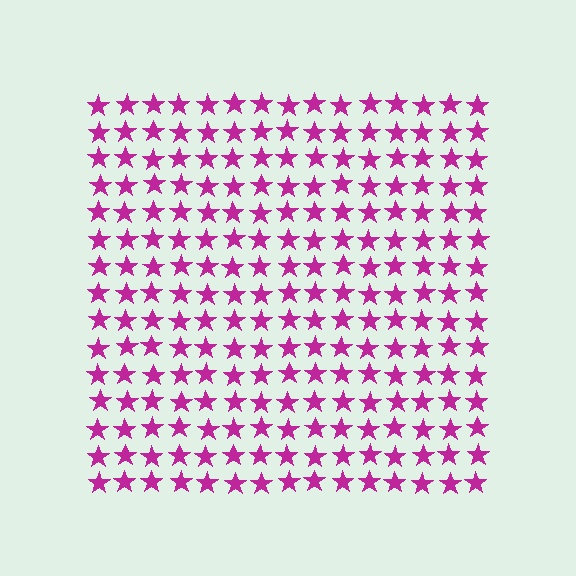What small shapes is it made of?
It is made of small stars.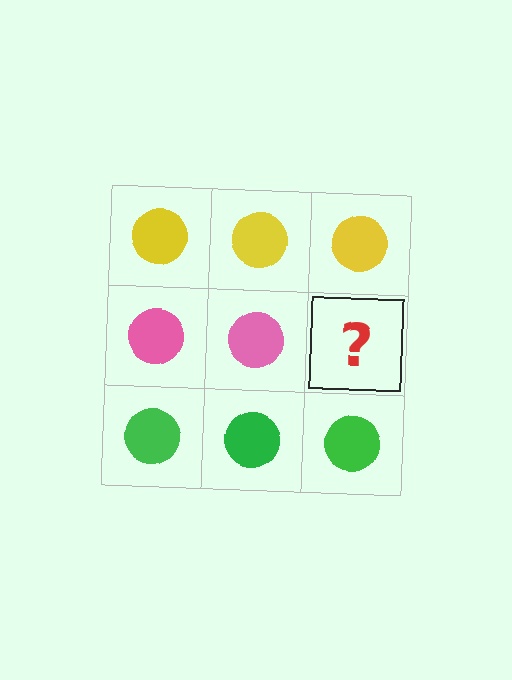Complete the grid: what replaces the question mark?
The question mark should be replaced with a pink circle.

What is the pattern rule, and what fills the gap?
The rule is that each row has a consistent color. The gap should be filled with a pink circle.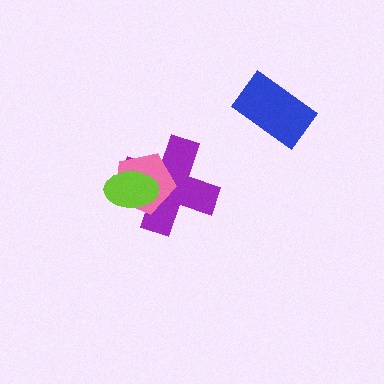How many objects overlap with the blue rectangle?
0 objects overlap with the blue rectangle.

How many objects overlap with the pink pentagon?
2 objects overlap with the pink pentagon.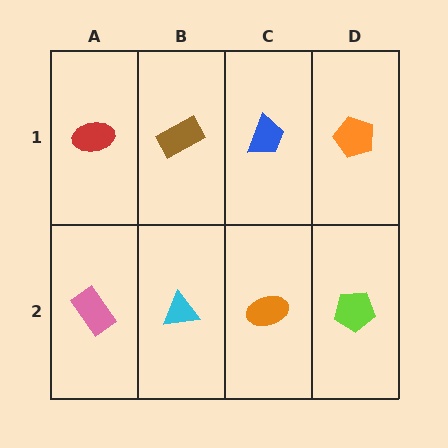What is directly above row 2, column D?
An orange pentagon.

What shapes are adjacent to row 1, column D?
A lime pentagon (row 2, column D), a blue trapezoid (row 1, column C).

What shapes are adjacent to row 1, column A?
A pink rectangle (row 2, column A), a brown rectangle (row 1, column B).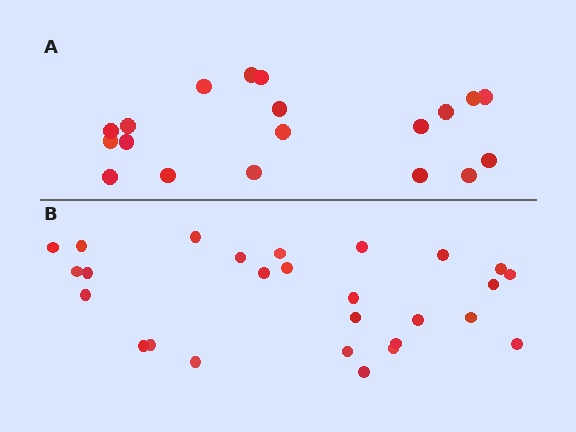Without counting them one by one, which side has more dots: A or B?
Region B (the bottom region) has more dots.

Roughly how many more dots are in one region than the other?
Region B has roughly 8 or so more dots than region A.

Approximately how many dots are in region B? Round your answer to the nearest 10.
About 30 dots. (The exact count is 27, which rounds to 30.)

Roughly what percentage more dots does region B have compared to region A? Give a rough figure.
About 40% more.